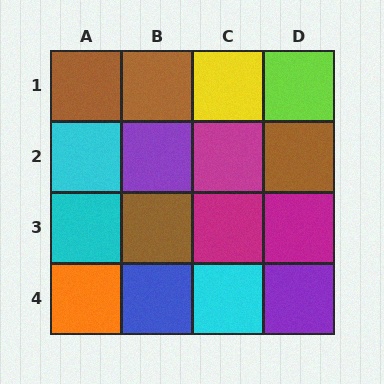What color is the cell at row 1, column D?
Lime.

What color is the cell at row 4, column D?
Purple.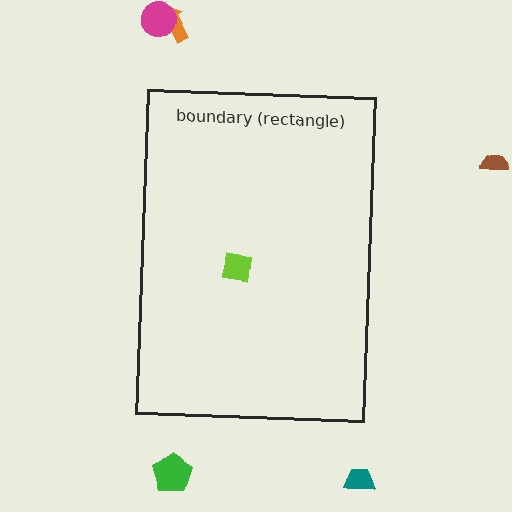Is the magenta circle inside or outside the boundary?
Outside.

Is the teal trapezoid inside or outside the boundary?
Outside.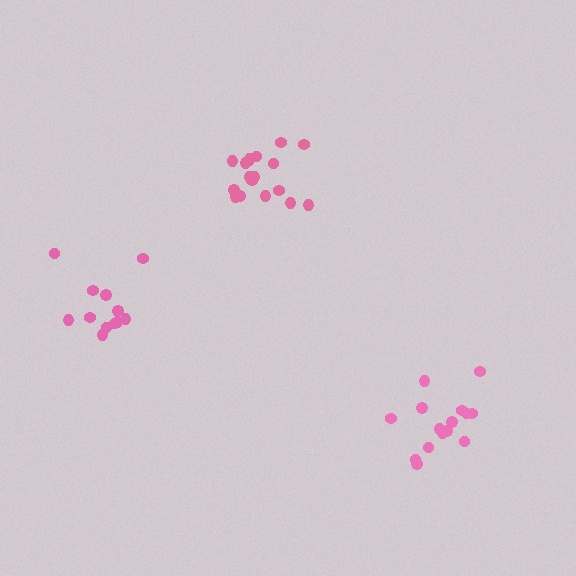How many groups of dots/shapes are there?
There are 3 groups.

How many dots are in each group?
Group 1: 18 dots, Group 2: 15 dots, Group 3: 12 dots (45 total).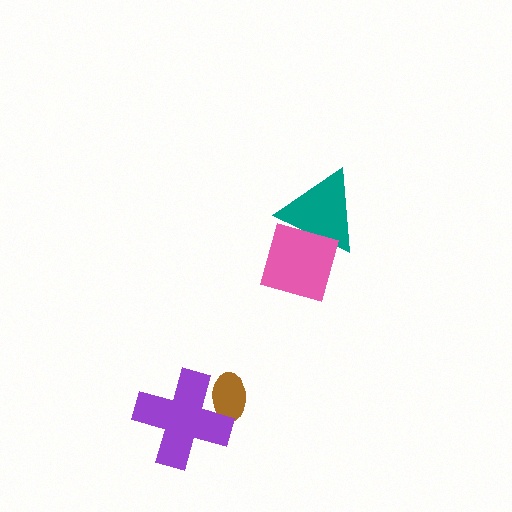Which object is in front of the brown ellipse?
The purple cross is in front of the brown ellipse.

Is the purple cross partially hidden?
No, no other shape covers it.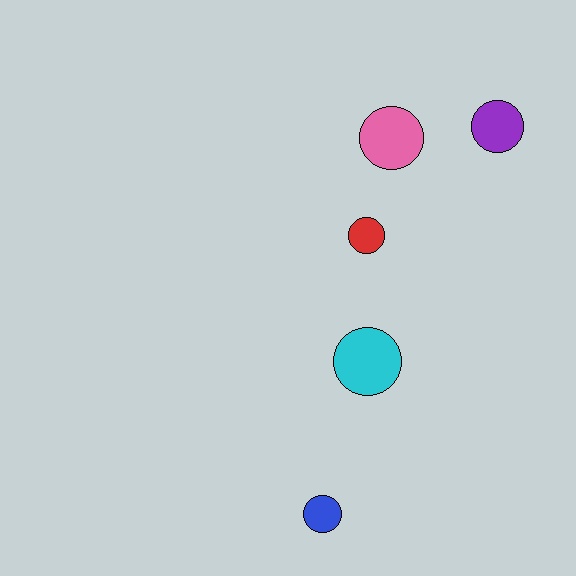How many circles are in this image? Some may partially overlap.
There are 5 circles.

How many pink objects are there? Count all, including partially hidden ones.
There is 1 pink object.